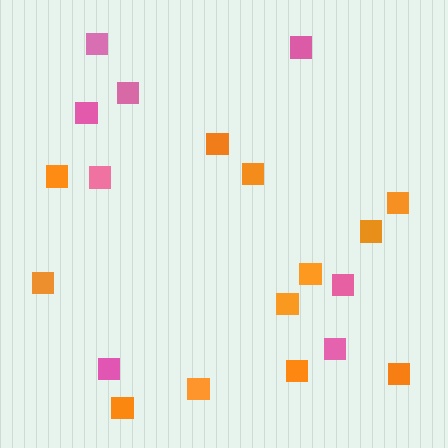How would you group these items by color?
There are 2 groups: one group of pink squares (8) and one group of orange squares (12).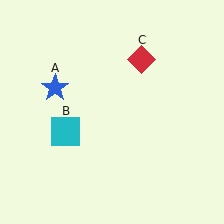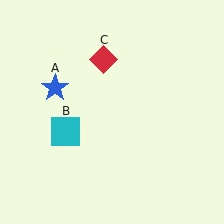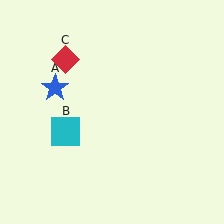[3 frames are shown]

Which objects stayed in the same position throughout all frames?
Blue star (object A) and cyan square (object B) remained stationary.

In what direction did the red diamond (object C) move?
The red diamond (object C) moved left.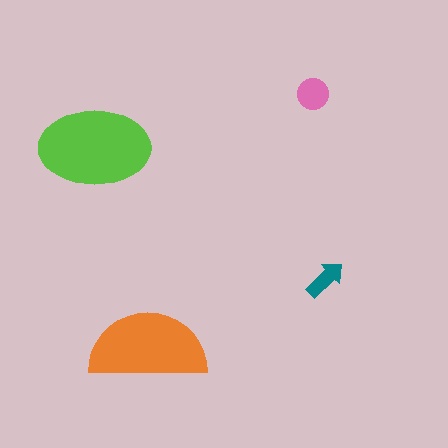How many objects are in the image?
There are 4 objects in the image.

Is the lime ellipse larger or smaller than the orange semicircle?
Larger.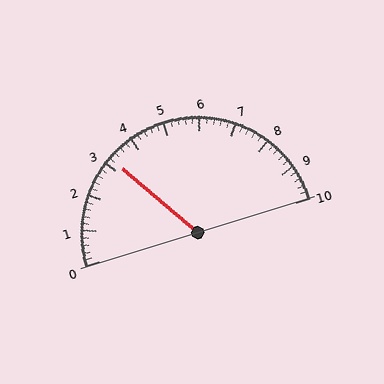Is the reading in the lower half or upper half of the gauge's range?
The reading is in the lower half of the range (0 to 10).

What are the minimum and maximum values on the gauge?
The gauge ranges from 0 to 10.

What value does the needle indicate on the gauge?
The needle indicates approximately 3.2.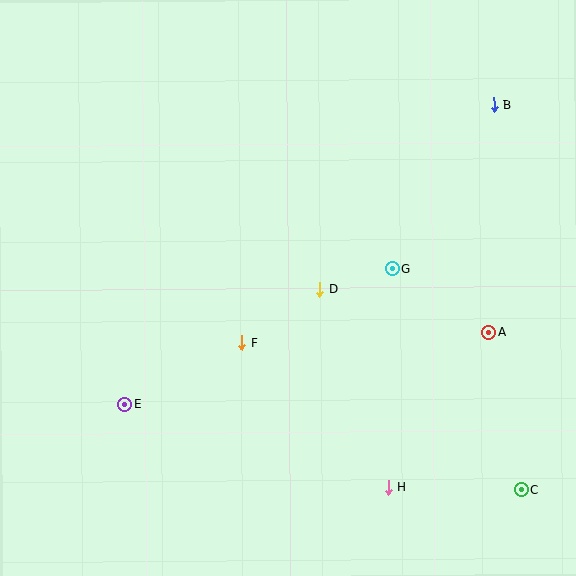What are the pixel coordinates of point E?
Point E is at (124, 405).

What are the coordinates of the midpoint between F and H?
The midpoint between F and H is at (315, 415).